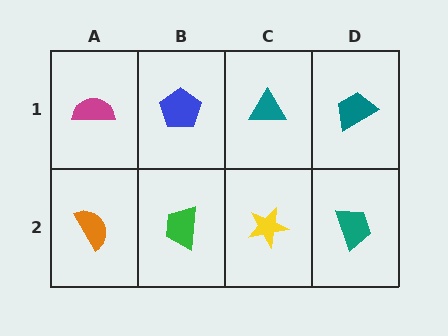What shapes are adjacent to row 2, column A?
A magenta semicircle (row 1, column A), a green trapezoid (row 2, column B).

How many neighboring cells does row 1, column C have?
3.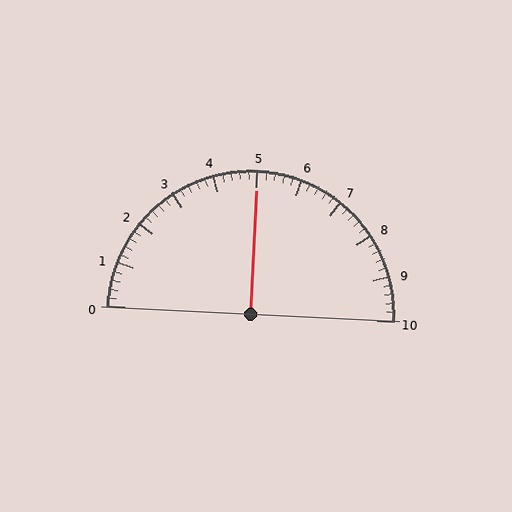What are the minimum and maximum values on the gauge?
The gauge ranges from 0 to 10.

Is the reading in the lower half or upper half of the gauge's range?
The reading is in the upper half of the range (0 to 10).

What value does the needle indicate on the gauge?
The needle indicates approximately 5.0.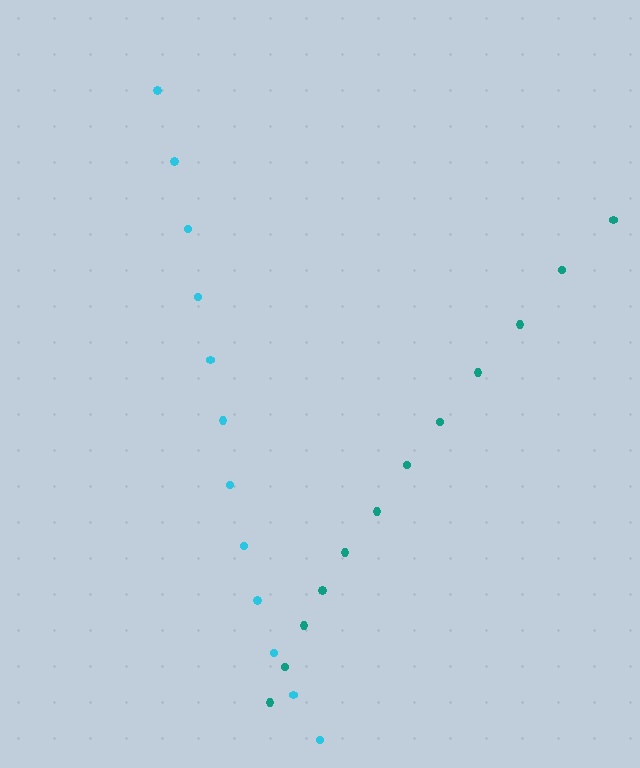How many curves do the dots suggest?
There are 2 distinct paths.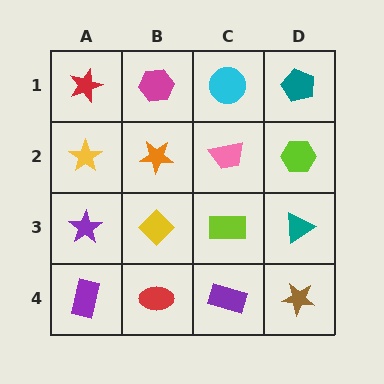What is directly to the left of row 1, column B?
A red star.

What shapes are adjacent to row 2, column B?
A magenta hexagon (row 1, column B), a yellow diamond (row 3, column B), a yellow star (row 2, column A), a pink trapezoid (row 2, column C).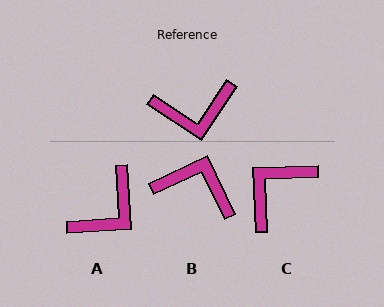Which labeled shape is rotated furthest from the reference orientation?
B, about 148 degrees away.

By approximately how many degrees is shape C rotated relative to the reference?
Approximately 145 degrees clockwise.